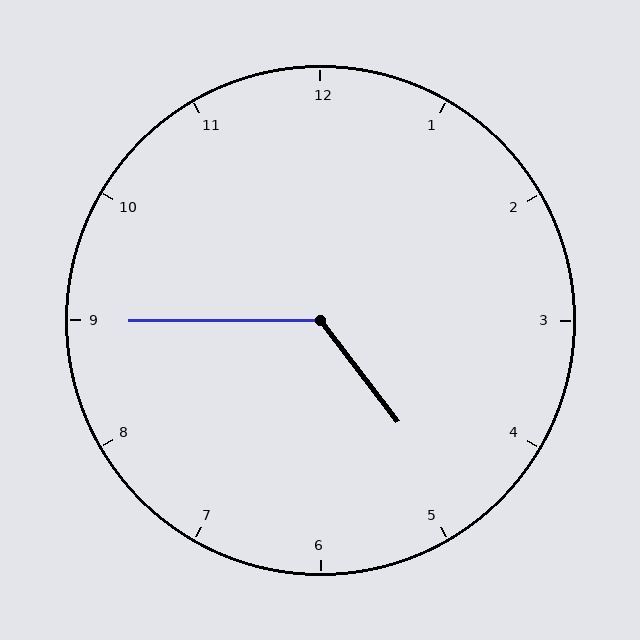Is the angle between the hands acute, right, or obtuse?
It is obtuse.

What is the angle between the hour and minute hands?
Approximately 128 degrees.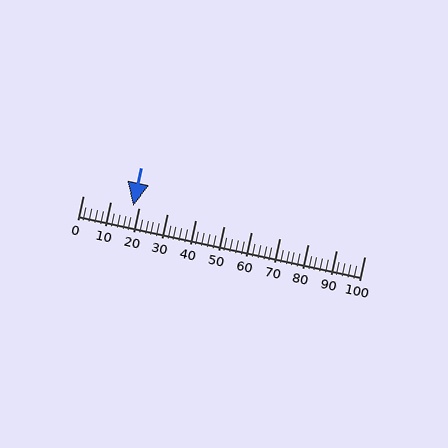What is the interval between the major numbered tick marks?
The major tick marks are spaced 10 units apart.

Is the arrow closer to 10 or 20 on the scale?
The arrow is closer to 20.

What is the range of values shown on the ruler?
The ruler shows values from 0 to 100.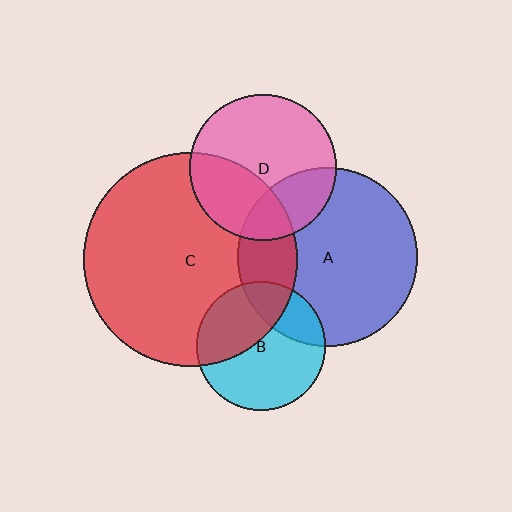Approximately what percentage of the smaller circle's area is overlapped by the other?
Approximately 35%.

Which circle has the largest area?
Circle C (red).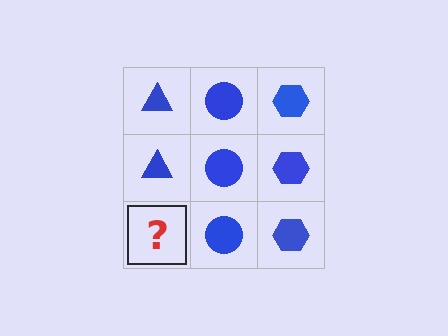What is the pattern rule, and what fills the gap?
The rule is that each column has a consistent shape. The gap should be filled with a blue triangle.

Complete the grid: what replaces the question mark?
The question mark should be replaced with a blue triangle.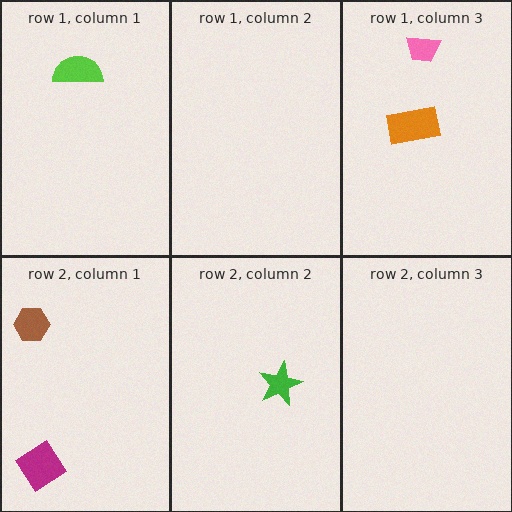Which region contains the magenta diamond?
The row 2, column 1 region.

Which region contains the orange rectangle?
The row 1, column 3 region.